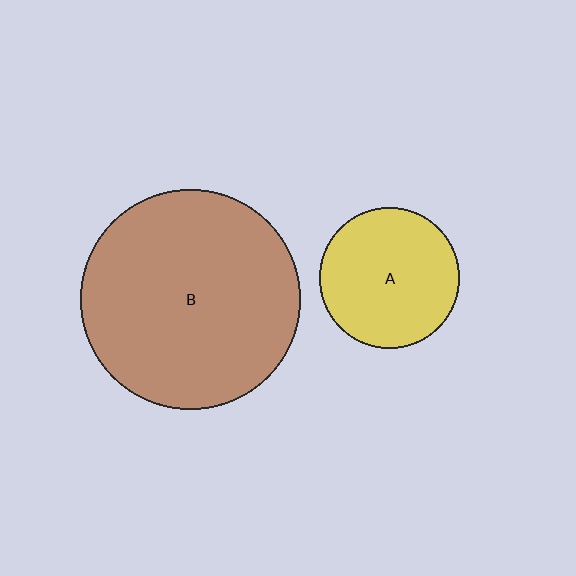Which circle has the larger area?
Circle B (brown).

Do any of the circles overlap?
No, none of the circles overlap.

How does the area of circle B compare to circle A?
Approximately 2.5 times.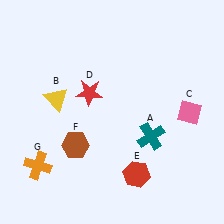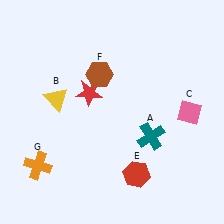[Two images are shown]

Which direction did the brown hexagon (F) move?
The brown hexagon (F) moved up.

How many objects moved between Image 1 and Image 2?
1 object moved between the two images.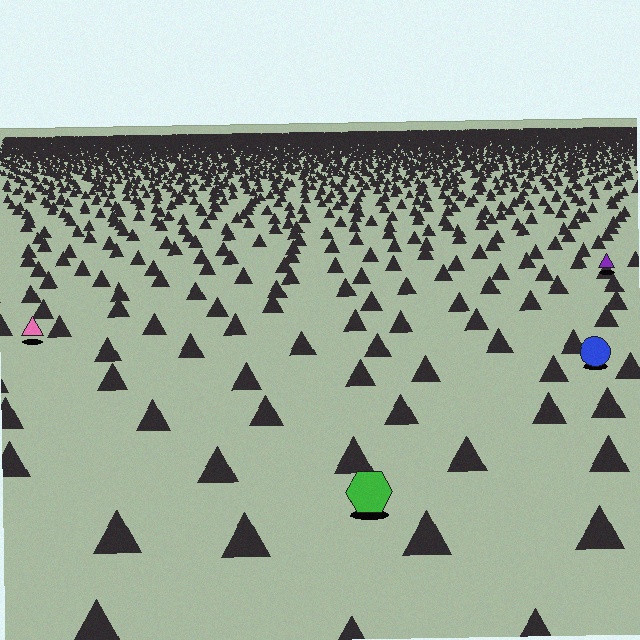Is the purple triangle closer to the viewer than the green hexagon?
No. The green hexagon is closer — you can tell from the texture gradient: the ground texture is coarser near it.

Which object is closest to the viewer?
The green hexagon is closest. The texture marks near it are larger and more spread out.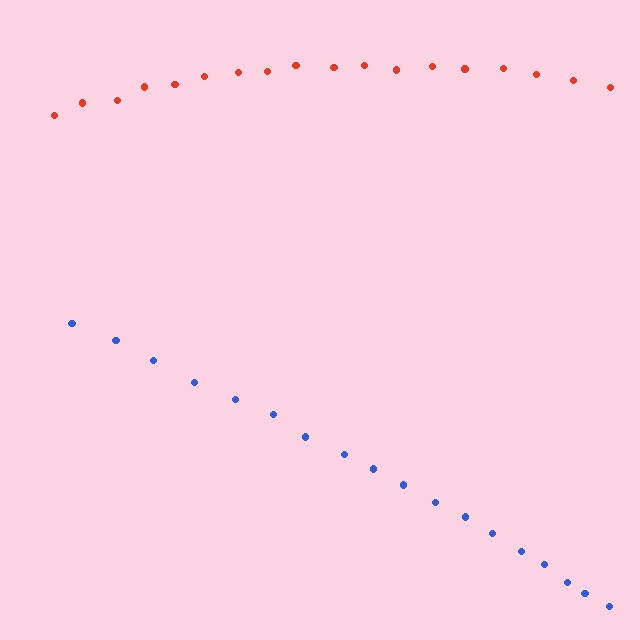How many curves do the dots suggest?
There are 2 distinct paths.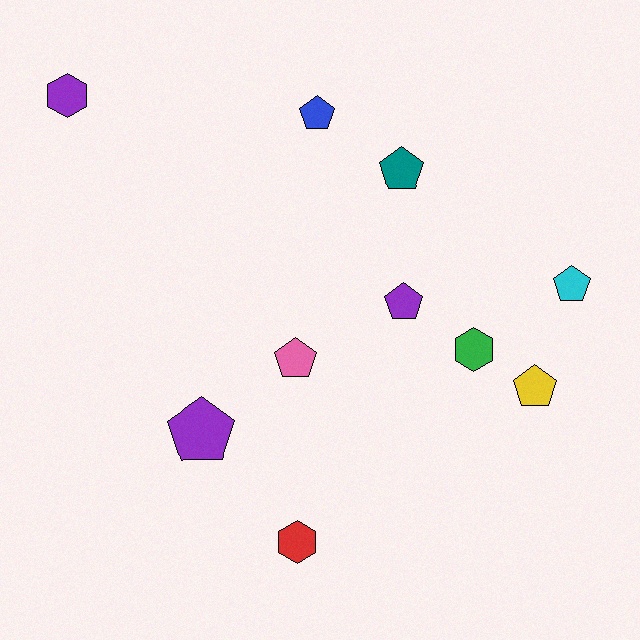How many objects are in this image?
There are 10 objects.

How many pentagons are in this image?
There are 7 pentagons.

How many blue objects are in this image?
There is 1 blue object.